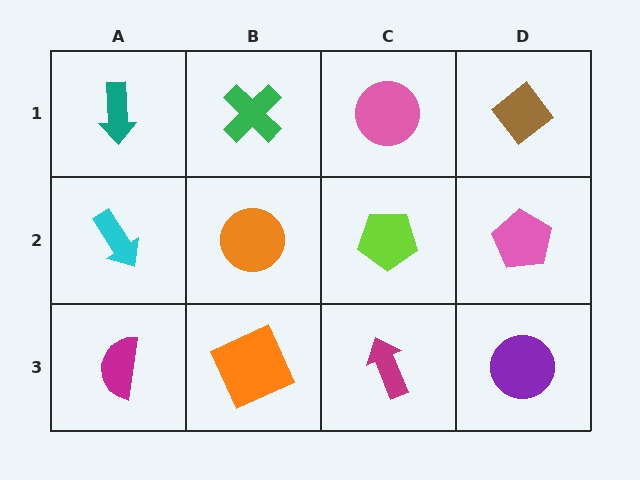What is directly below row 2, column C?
A magenta arrow.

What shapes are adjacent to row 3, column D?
A pink pentagon (row 2, column D), a magenta arrow (row 3, column C).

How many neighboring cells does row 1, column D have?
2.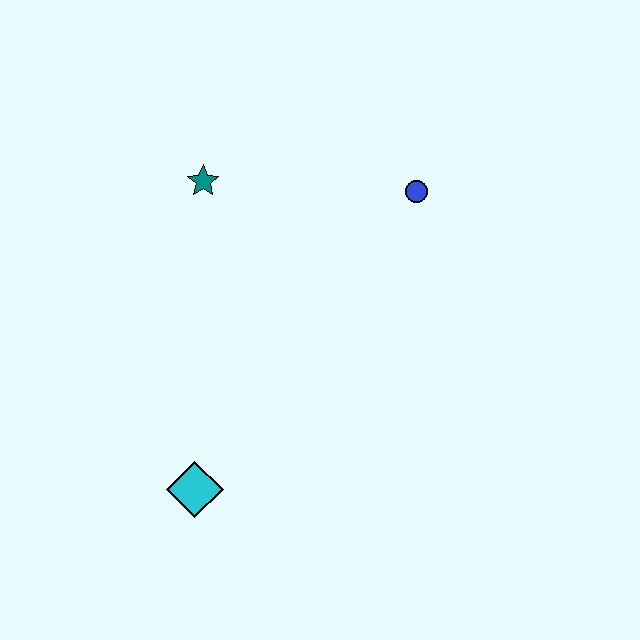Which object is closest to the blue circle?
The teal star is closest to the blue circle.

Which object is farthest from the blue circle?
The cyan diamond is farthest from the blue circle.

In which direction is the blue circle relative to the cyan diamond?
The blue circle is above the cyan diamond.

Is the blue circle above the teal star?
No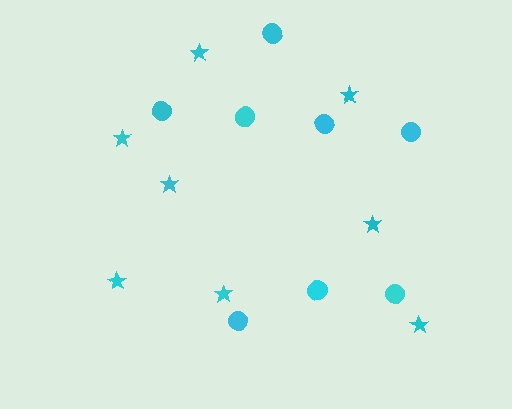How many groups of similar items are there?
There are 2 groups: one group of stars (8) and one group of circles (8).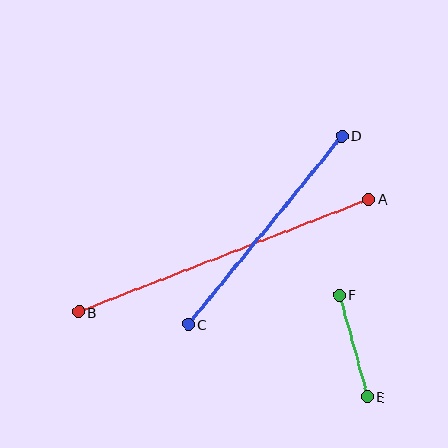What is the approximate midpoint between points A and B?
The midpoint is at approximately (224, 255) pixels.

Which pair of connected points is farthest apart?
Points A and B are farthest apart.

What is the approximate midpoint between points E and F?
The midpoint is at approximately (354, 346) pixels.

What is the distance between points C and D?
The distance is approximately 243 pixels.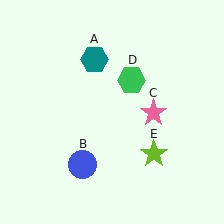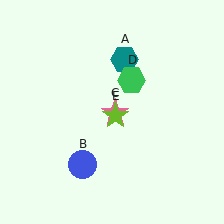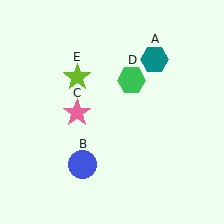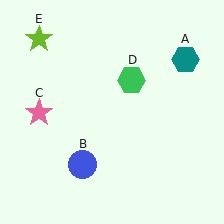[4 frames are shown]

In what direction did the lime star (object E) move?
The lime star (object E) moved up and to the left.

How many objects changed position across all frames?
3 objects changed position: teal hexagon (object A), pink star (object C), lime star (object E).